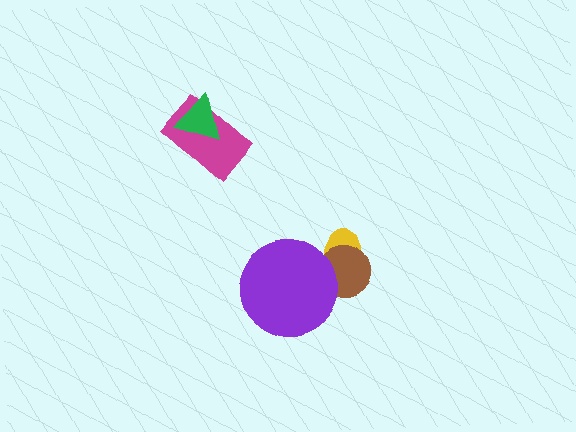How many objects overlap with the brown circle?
2 objects overlap with the brown circle.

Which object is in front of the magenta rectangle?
The green triangle is in front of the magenta rectangle.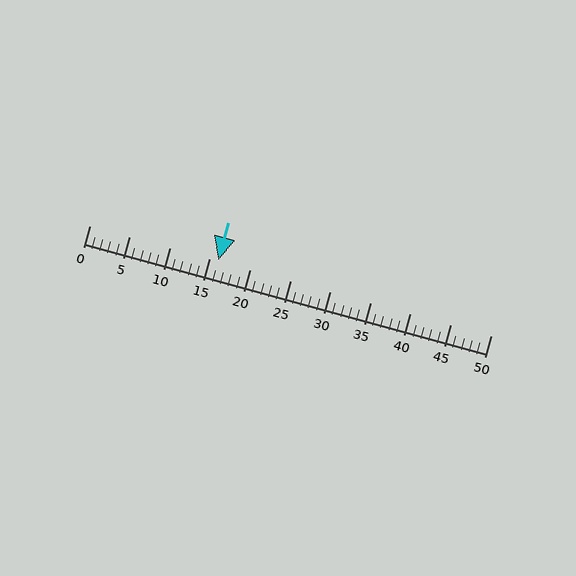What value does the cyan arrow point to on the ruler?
The cyan arrow points to approximately 16.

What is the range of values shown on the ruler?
The ruler shows values from 0 to 50.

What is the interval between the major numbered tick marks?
The major tick marks are spaced 5 units apart.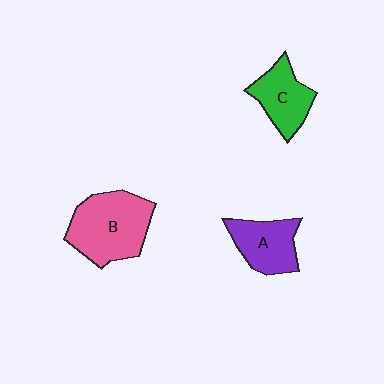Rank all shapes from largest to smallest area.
From largest to smallest: B (pink), A (purple), C (green).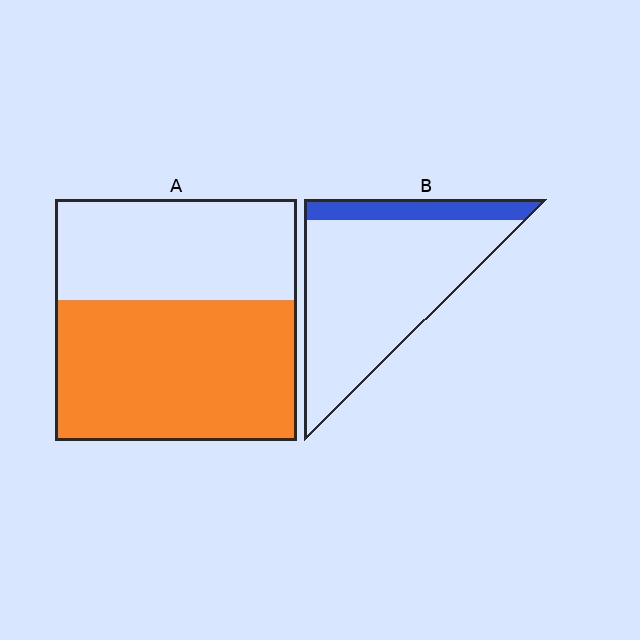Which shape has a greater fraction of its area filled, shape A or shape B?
Shape A.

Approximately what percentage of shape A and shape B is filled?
A is approximately 60% and B is approximately 15%.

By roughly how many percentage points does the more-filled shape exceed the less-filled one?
By roughly 40 percentage points (A over B).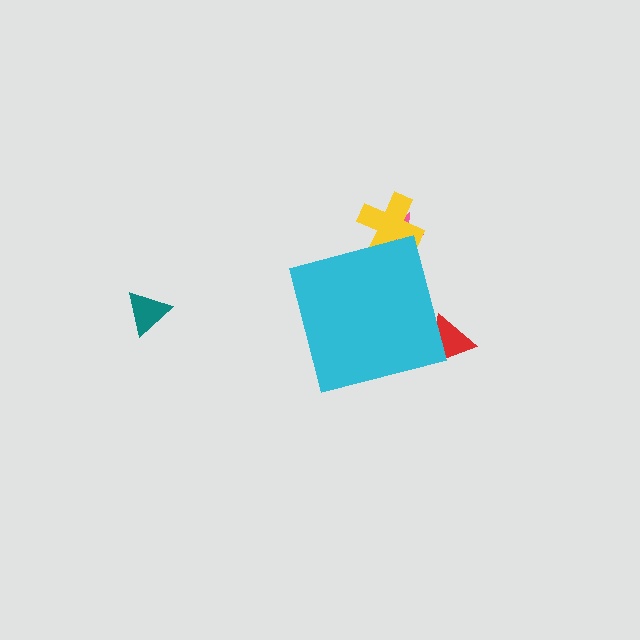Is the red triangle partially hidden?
Yes, the red triangle is partially hidden behind the cyan square.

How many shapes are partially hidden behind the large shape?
3 shapes are partially hidden.